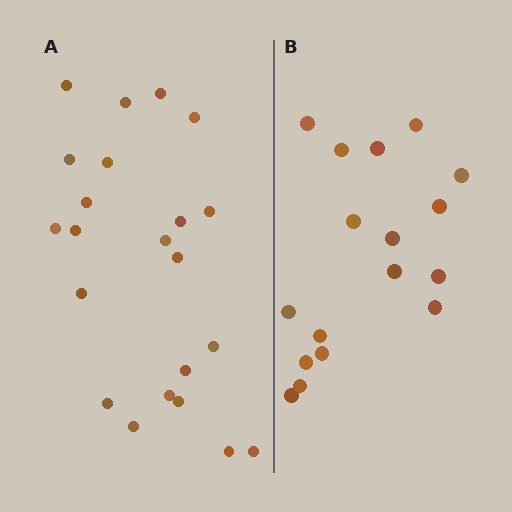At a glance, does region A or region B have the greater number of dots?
Region A (the left region) has more dots.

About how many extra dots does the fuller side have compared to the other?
Region A has about 5 more dots than region B.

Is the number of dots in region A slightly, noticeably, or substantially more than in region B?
Region A has noticeably more, but not dramatically so. The ratio is roughly 1.3 to 1.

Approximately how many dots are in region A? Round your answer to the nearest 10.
About 20 dots. (The exact count is 22, which rounds to 20.)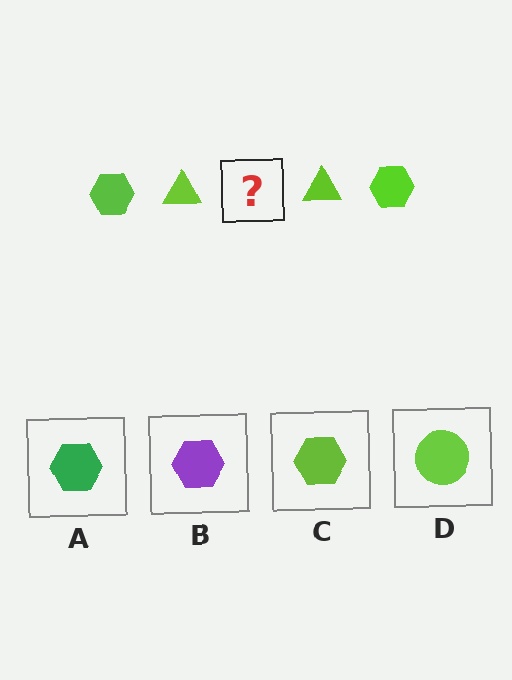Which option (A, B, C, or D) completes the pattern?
C.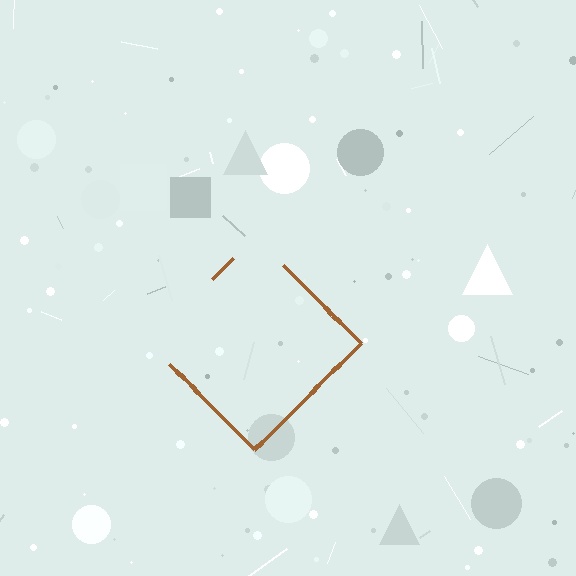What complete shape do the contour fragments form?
The contour fragments form a diamond.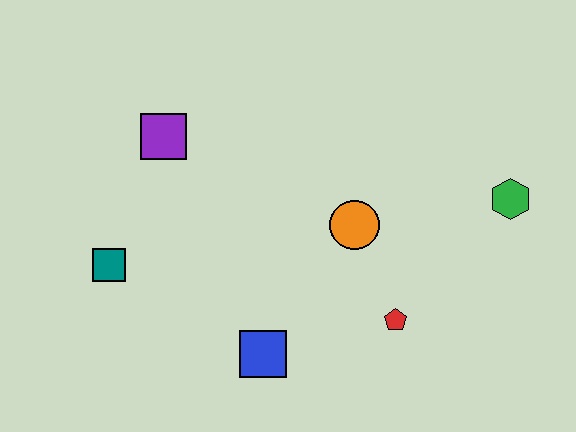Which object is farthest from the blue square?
The green hexagon is farthest from the blue square.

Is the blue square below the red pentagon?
Yes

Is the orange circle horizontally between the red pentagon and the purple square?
Yes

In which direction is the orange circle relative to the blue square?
The orange circle is above the blue square.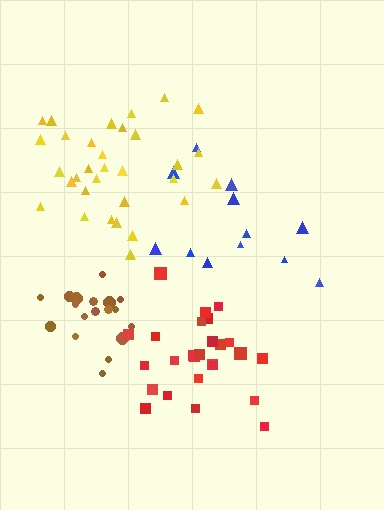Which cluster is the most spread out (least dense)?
Blue.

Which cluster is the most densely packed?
Red.